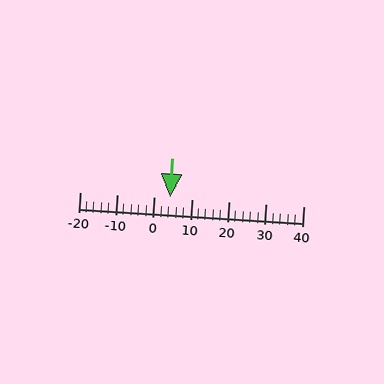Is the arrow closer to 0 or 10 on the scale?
The arrow is closer to 0.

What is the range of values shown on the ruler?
The ruler shows values from -20 to 40.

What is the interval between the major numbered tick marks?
The major tick marks are spaced 10 units apart.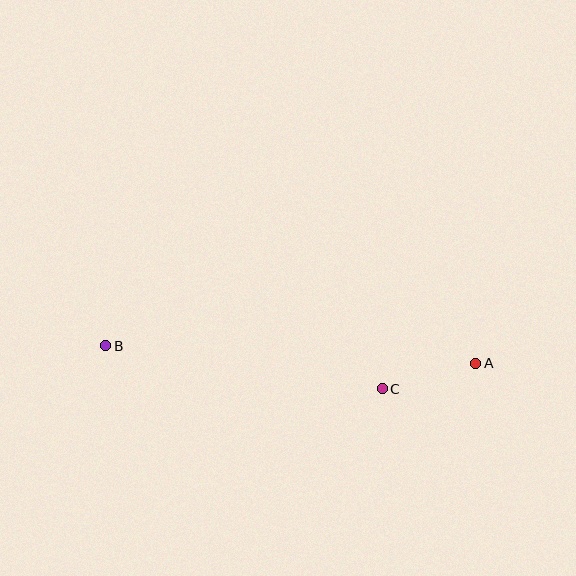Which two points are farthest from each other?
Points A and B are farthest from each other.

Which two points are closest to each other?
Points A and C are closest to each other.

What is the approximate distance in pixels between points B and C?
The distance between B and C is approximately 280 pixels.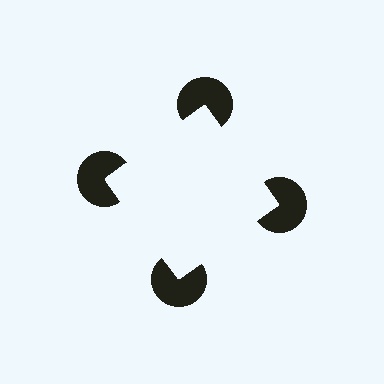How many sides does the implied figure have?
4 sides.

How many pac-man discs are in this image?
There are 4 — one at each vertex of the illusory square.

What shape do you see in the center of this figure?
An illusory square — its edges are inferred from the aligned wedge cuts in the pac-man discs, not physically drawn.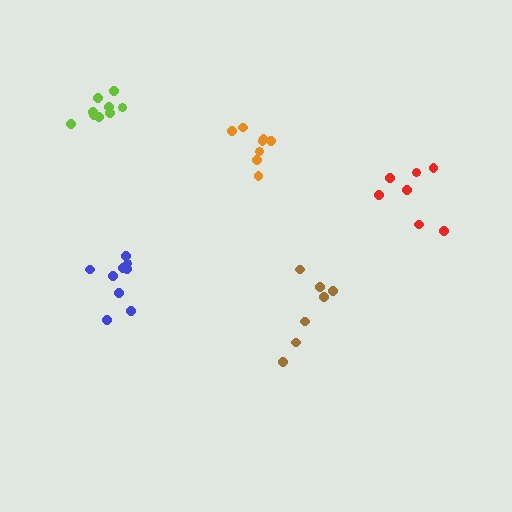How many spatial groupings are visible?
There are 5 spatial groupings.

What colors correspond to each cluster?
The clusters are colored: brown, lime, orange, blue, red.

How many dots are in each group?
Group 1: 7 dots, Group 2: 9 dots, Group 3: 8 dots, Group 4: 9 dots, Group 5: 7 dots (40 total).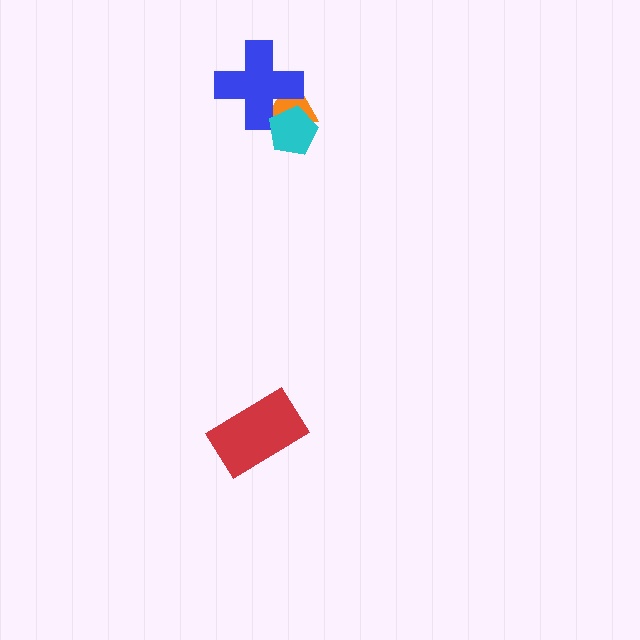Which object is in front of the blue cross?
The cyan pentagon is in front of the blue cross.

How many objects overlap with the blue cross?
2 objects overlap with the blue cross.